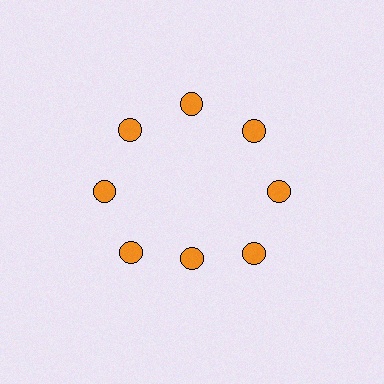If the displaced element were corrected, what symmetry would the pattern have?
It would have 8-fold rotational symmetry — the pattern would map onto itself every 45 degrees.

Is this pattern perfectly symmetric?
No. The 8 orange circles are arranged in a ring, but one element near the 6 o'clock position is pulled inward toward the center, breaking the 8-fold rotational symmetry.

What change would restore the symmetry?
The symmetry would be restored by moving it outward, back onto the ring so that all 8 circles sit at equal angles and equal distance from the center.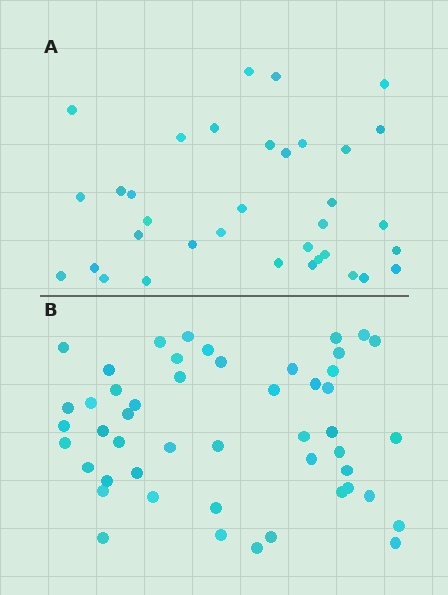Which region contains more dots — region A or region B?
Region B (the bottom region) has more dots.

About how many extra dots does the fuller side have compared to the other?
Region B has approximately 15 more dots than region A.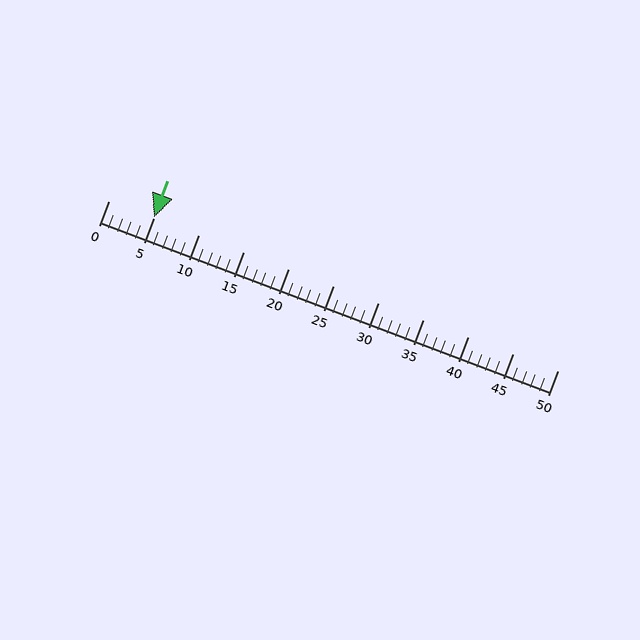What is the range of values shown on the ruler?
The ruler shows values from 0 to 50.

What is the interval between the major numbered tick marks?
The major tick marks are spaced 5 units apart.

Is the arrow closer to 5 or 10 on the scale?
The arrow is closer to 5.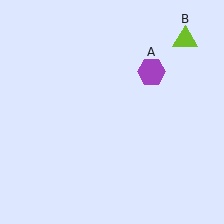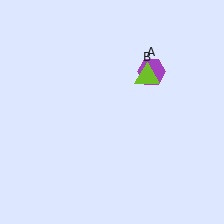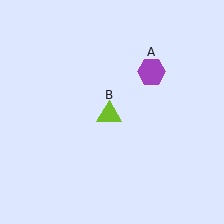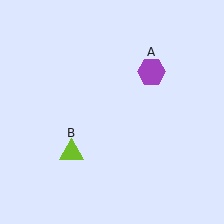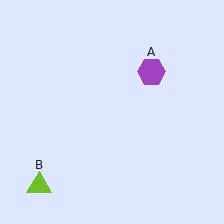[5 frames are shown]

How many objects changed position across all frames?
1 object changed position: lime triangle (object B).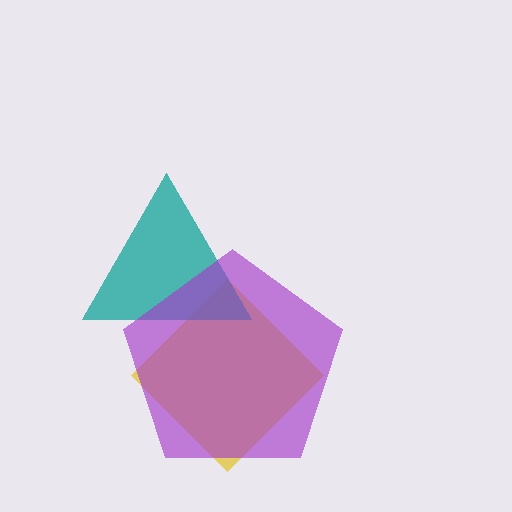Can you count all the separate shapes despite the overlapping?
Yes, there are 3 separate shapes.